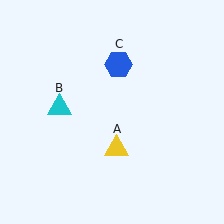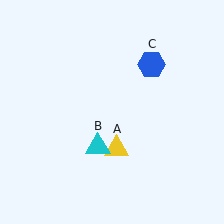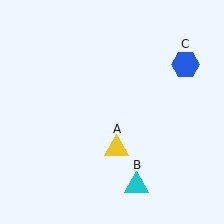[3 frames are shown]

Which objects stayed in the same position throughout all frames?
Yellow triangle (object A) remained stationary.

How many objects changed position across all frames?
2 objects changed position: cyan triangle (object B), blue hexagon (object C).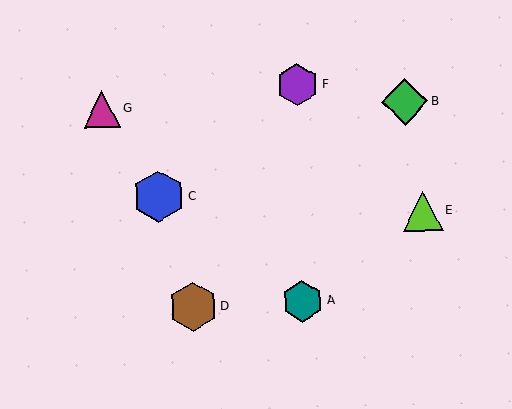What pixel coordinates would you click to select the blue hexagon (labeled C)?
Click at (159, 196) to select the blue hexagon C.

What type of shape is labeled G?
Shape G is a magenta triangle.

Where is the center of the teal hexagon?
The center of the teal hexagon is at (303, 301).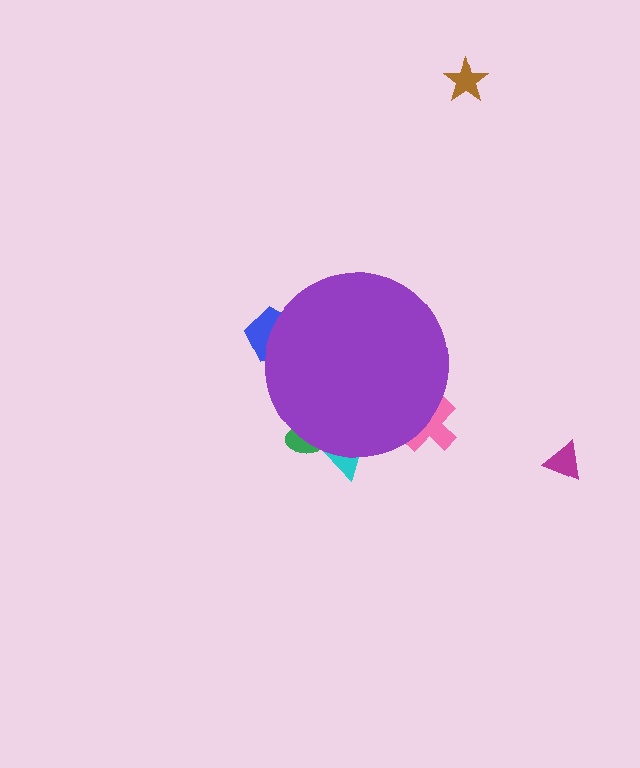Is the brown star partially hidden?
No, the brown star is fully visible.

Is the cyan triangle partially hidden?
Yes, the cyan triangle is partially hidden behind the purple circle.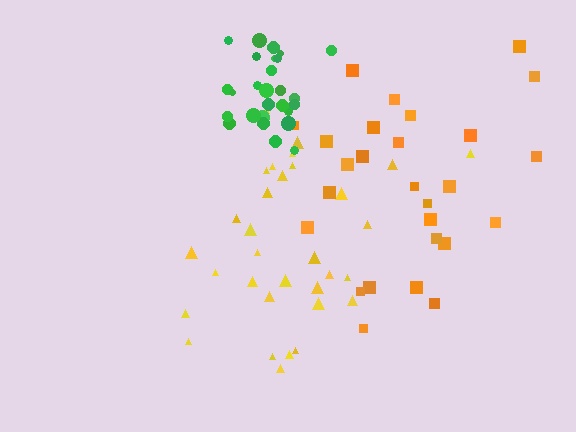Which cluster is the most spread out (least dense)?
Orange.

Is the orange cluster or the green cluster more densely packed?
Green.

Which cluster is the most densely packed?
Green.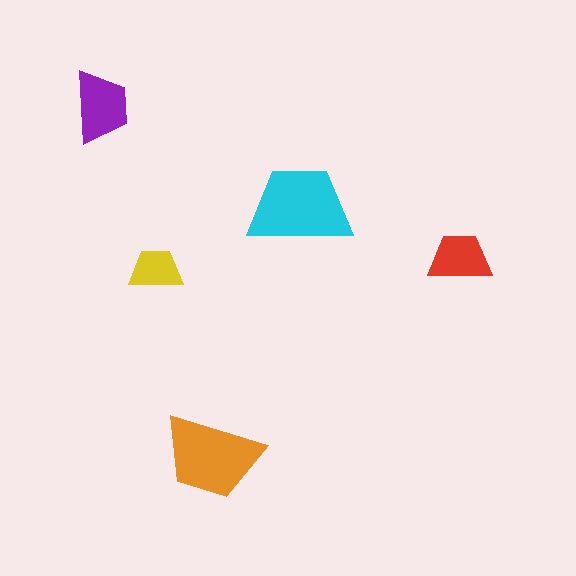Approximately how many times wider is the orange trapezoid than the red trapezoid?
About 1.5 times wider.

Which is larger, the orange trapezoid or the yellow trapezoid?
The orange one.